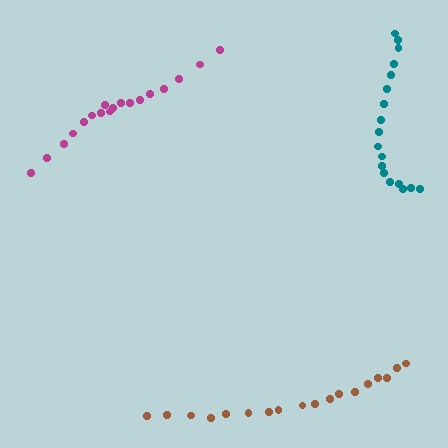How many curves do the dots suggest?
There are 3 distinct paths.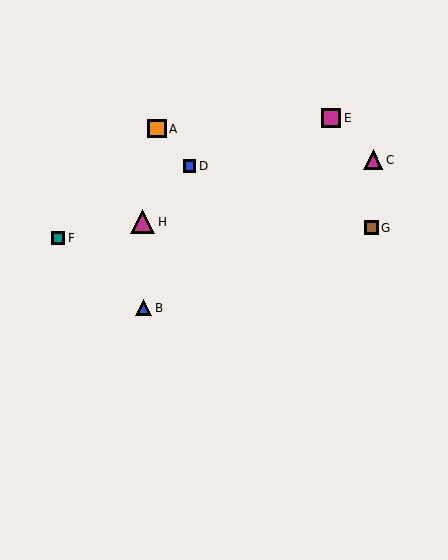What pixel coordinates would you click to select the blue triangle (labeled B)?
Click at (143, 308) to select the blue triangle B.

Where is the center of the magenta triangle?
The center of the magenta triangle is at (373, 160).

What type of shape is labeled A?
Shape A is an orange square.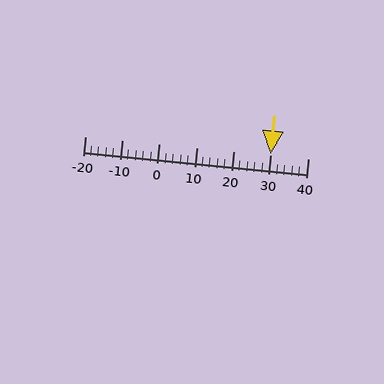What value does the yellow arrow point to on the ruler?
The yellow arrow points to approximately 30.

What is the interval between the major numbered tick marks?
The major tick marks are spaced 10 units apart.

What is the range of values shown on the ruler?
The ruler shows values from -20 to 40.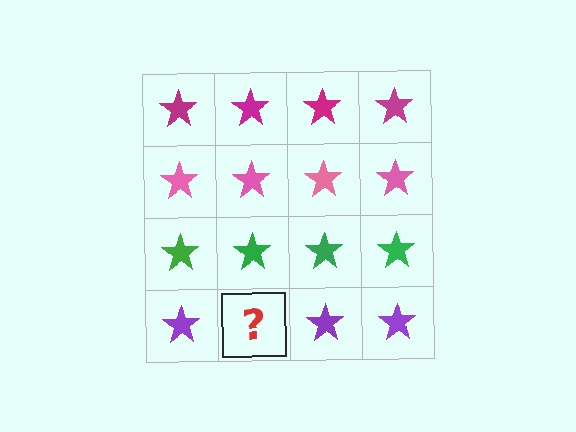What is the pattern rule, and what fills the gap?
The rule is that each row has a consistent color. The gap should be filled with a purple star.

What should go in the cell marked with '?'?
The missing cell should contain a purple star.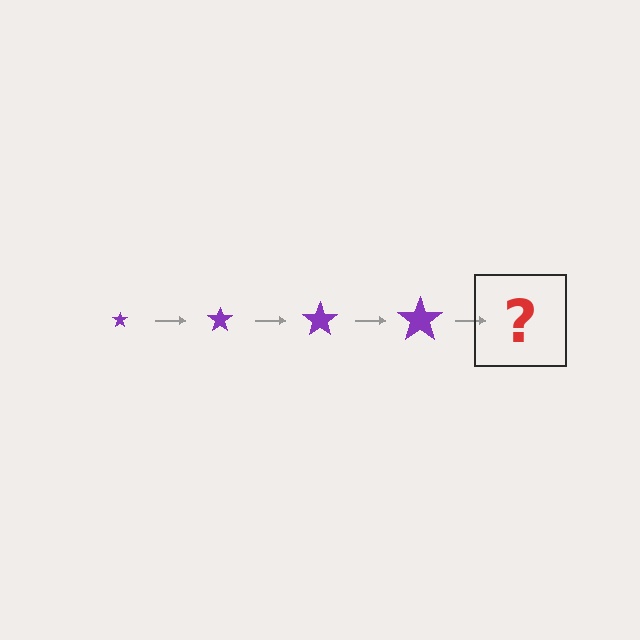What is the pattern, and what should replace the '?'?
The pattern is that the star gets progressively larger each step. The '?' should be a purple star, larger than the previous one.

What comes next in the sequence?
The next element should be a purple star, larger than the previous one.